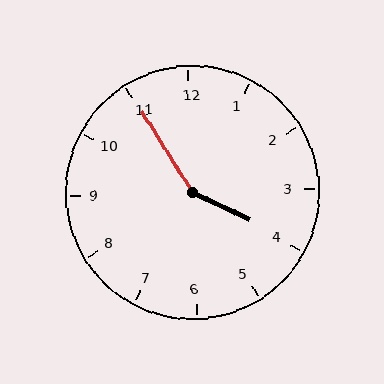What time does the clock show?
3:55.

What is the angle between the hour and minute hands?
Approximately 148 degrees.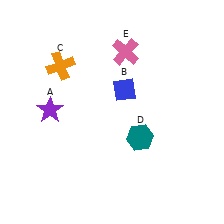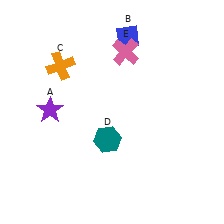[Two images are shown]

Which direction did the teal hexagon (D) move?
The teal hexagon (D) moved left.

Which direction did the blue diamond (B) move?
The blue diamond (B) moved up.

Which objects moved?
The objects that moved are: the blue diamond (B), the teal hexagon (D).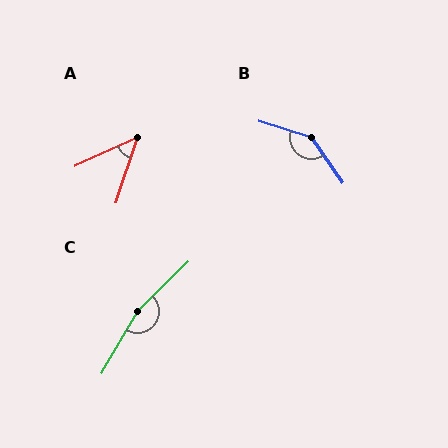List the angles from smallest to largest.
A (48°), B (142°), C (164°).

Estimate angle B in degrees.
Approximately 142 degrees.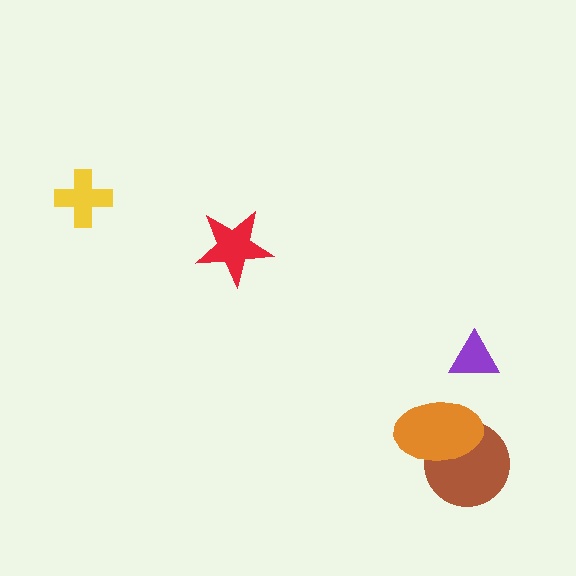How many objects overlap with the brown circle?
1 object overlaps with the brown circle.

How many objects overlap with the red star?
0 objects overlap with the red star.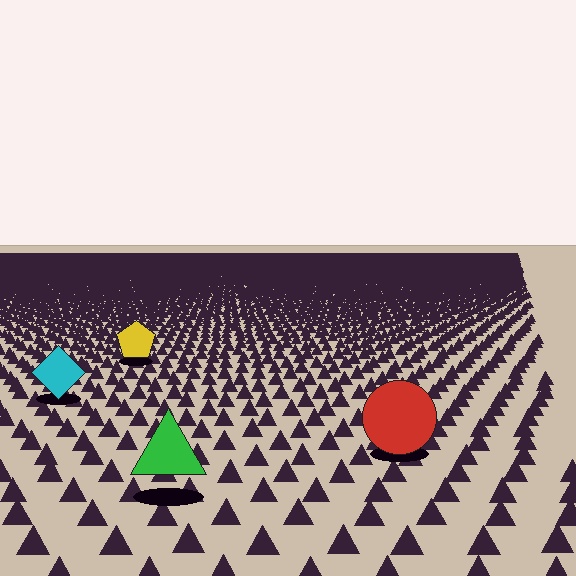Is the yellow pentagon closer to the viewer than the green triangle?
No. The green triangle is closer — you can tell from the texture gradient: the ground texture is coarser near it.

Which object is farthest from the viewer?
The yellow pentagon is farthest from the viewer. It appears smaller and the ground texture around it is denser.